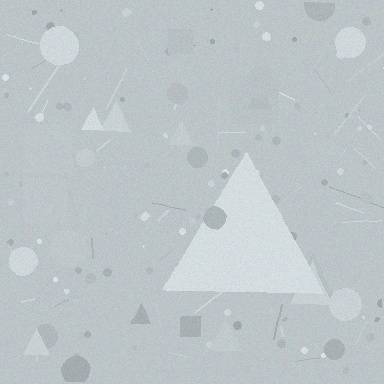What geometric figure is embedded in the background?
A triangle is embedded in the background.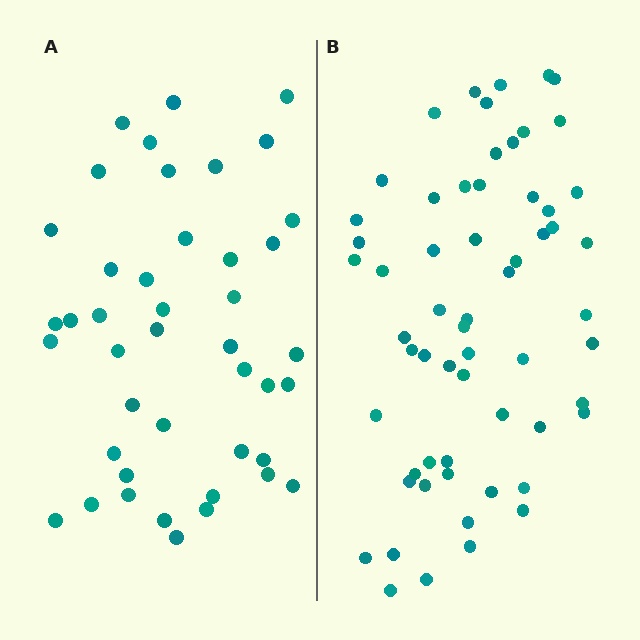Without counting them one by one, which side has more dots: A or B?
Region B (the right region) has more dots.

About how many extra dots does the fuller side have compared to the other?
Region B has approximately 15 more dots than region A.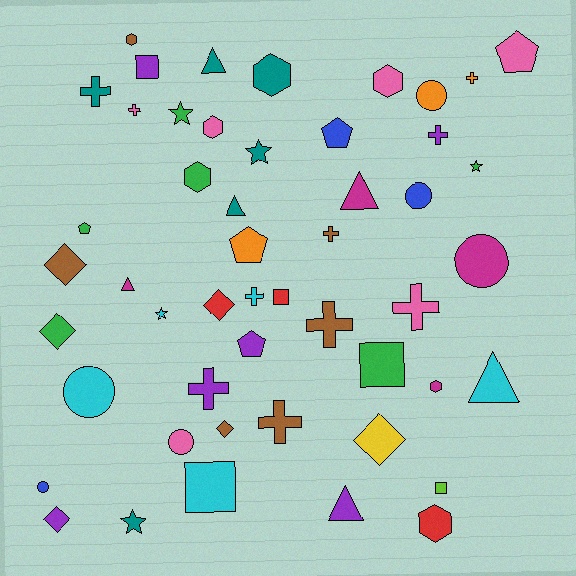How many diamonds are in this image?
There are 6 diamonds.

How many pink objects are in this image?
There are 6 pink objects.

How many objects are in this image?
There are 50 objects.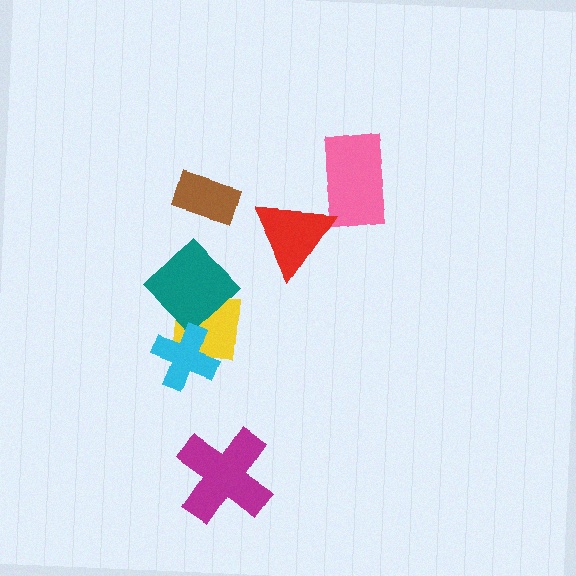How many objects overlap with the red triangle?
1 object overlaps with the red triangle.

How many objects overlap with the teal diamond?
2 objects overlap with the teal diamond.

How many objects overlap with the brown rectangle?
0 objects overlap with the brown rectangle.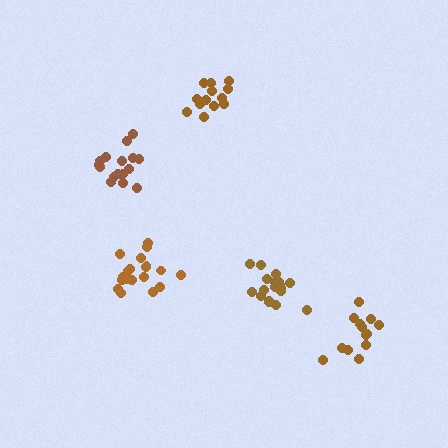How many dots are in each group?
Group 1: 19 dots, Group 2: 13 dots, Group 3: 17 dots, Group 4: 13 dots, Group 5: 18 dots (80 total).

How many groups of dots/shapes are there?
There are 5 groups.